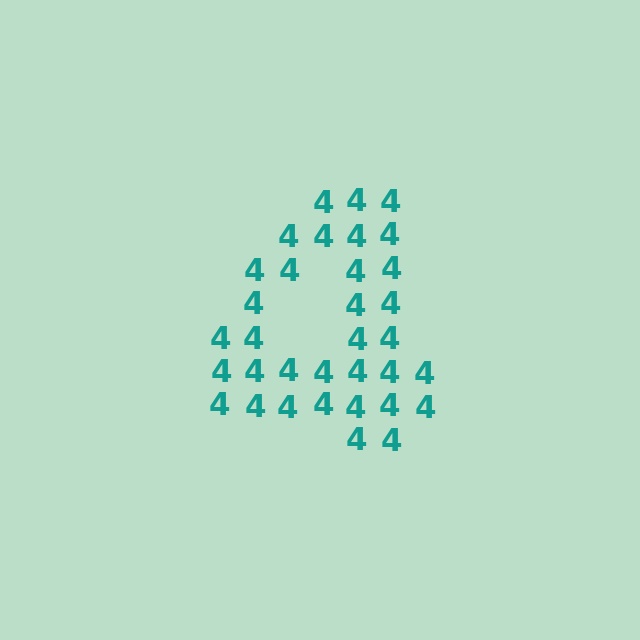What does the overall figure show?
The overall figure shows the digit 4.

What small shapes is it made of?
It is made of small digit 4's.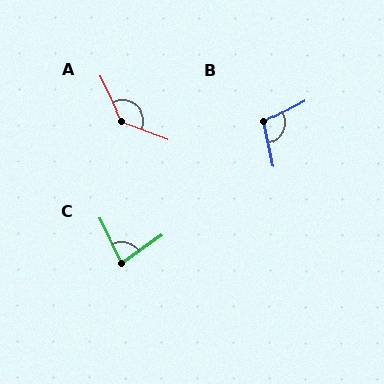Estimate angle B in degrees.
Approximately 105 degrees.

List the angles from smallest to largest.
C (81°), B (105°), A (137°).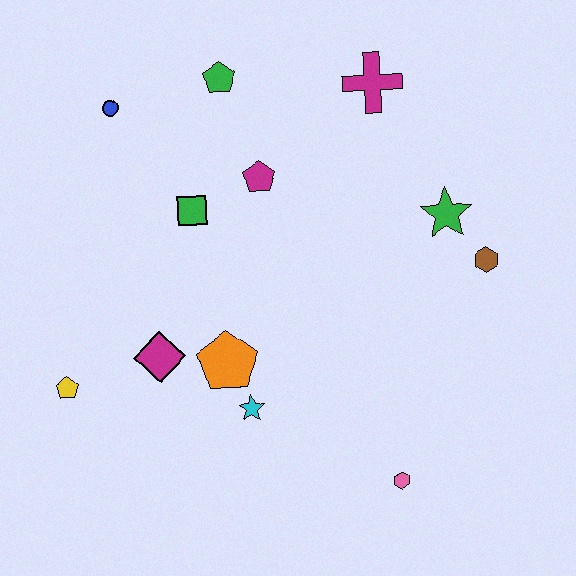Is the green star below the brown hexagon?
No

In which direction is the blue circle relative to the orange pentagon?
The blue circle is above the orange pentagon.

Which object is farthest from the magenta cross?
The yellow pentagon is farthest from the magenta cross.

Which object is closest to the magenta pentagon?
The green square is closest to the magenta pentagon.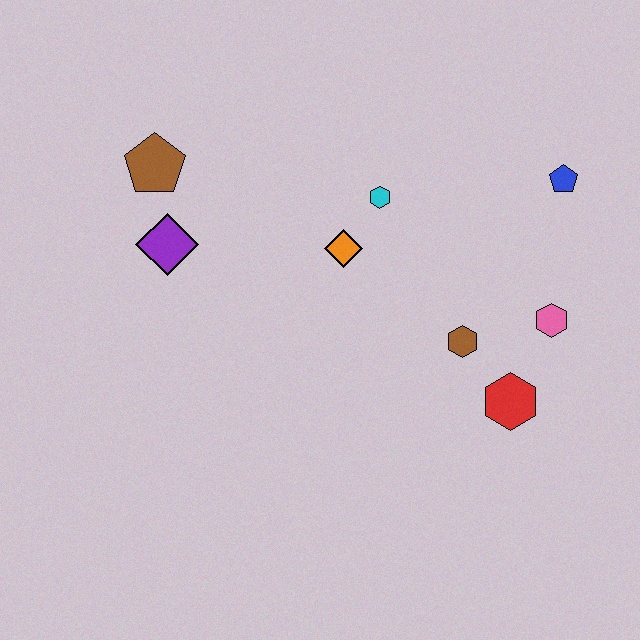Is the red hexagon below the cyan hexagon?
Yes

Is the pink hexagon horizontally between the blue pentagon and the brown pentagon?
Yes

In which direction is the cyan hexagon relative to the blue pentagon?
The cyan hexagon is to the left of the blue pentagon.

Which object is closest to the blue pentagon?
The pink hexagon is closest to the blue pentagon.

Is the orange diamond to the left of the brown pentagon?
No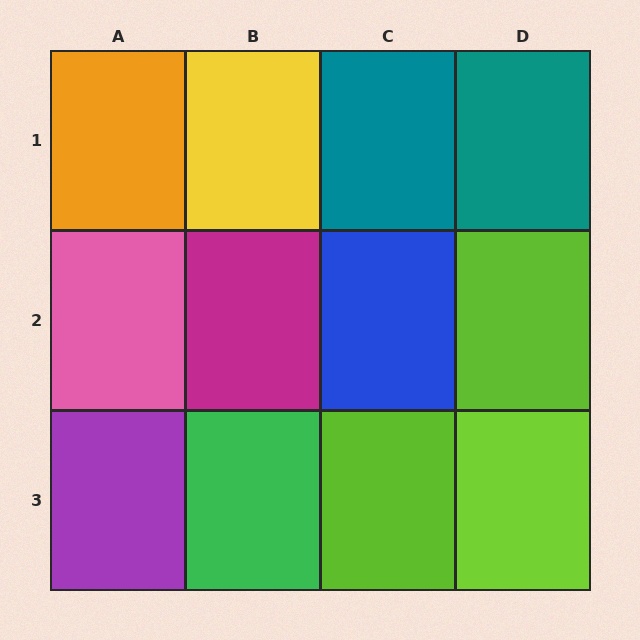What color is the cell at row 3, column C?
Lime.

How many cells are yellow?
1 cell is yellow.